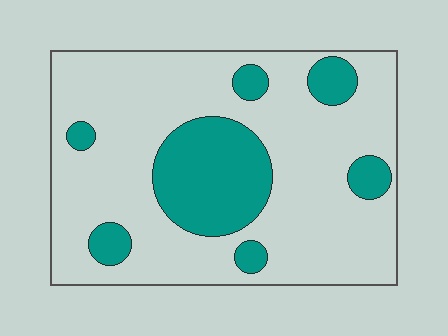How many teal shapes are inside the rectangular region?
7.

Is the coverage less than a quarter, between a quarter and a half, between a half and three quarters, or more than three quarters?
Less than a quarter.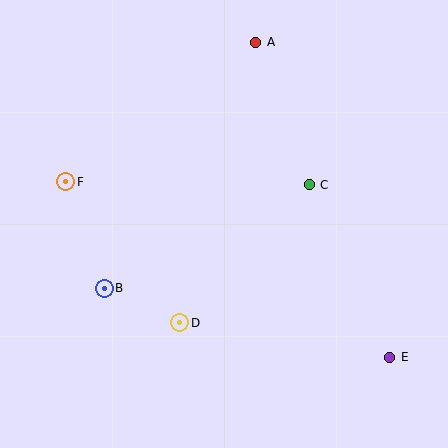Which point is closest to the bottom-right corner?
Point E is closest to the bottom-right corner.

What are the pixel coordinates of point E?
Point E is at (390, 357).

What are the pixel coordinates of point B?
Point B is at (104, 288).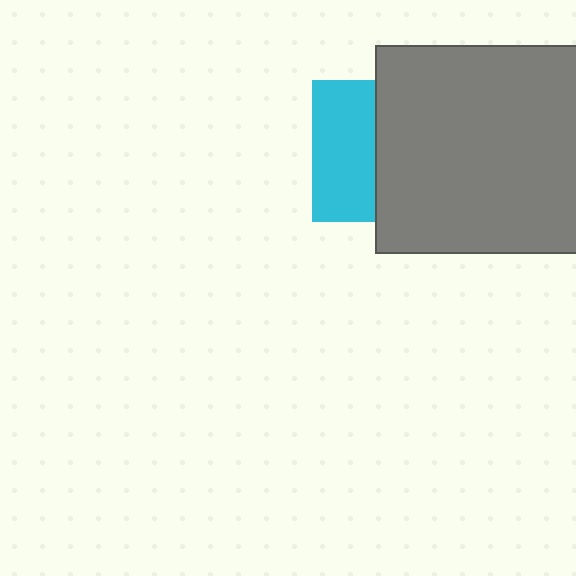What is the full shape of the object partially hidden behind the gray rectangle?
The partially hidden object is a cyan square.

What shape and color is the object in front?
The object in front is a gray rectangle.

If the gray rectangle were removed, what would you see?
You would see the complete cyan square.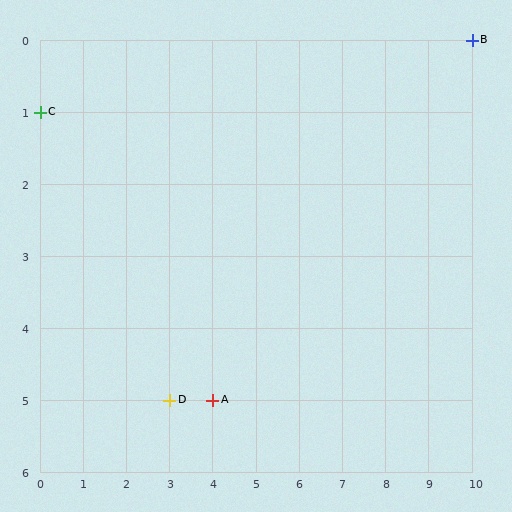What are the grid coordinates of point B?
Point B is at grid coordinates (10, 0).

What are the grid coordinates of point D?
Point D is at grid coordinates (3, 5).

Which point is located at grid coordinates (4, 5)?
Point A is at (4, 5).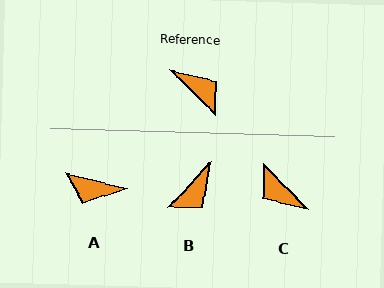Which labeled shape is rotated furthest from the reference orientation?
C, about 180 degrees away.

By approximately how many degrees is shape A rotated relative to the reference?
Approximately 148 degrees clockwise.